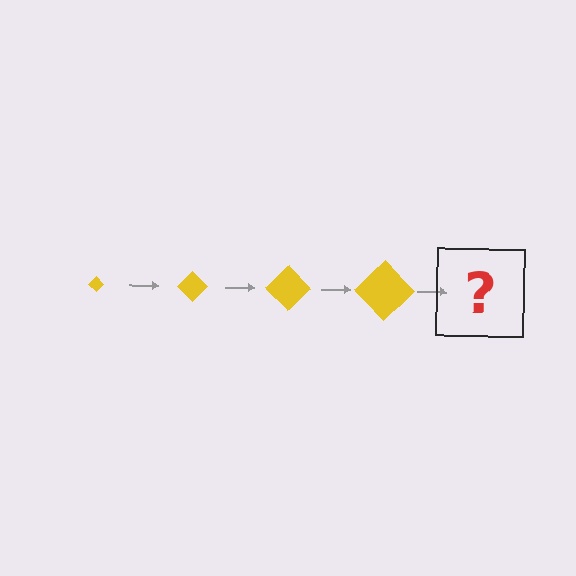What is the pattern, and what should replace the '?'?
The pattern is that the diamond gets progressively larger each step. The '?' should be a yellow diamond, larger than the previous one.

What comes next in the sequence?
The next element should be a yellow diamond, larger than the previous one.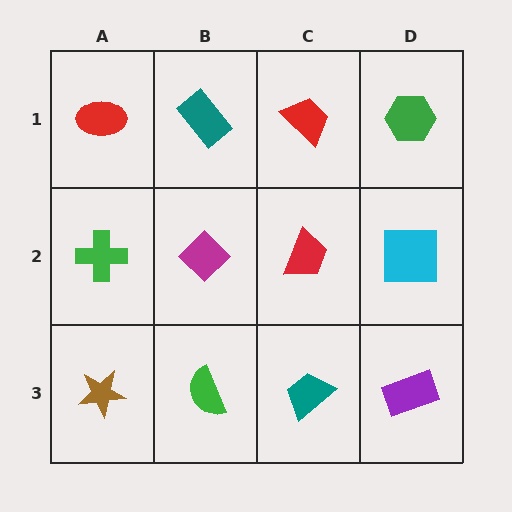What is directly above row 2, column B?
A teal rectangle.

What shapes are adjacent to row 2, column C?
A red trapezoid (row 1, column C), a teal trapezoid (row 3, column C), a magenta diamond (row 2, column B), a cyan square (row 2, column D).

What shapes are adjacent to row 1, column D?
A cyan square (row 2, column D), a red trapezoid (row 1, column C).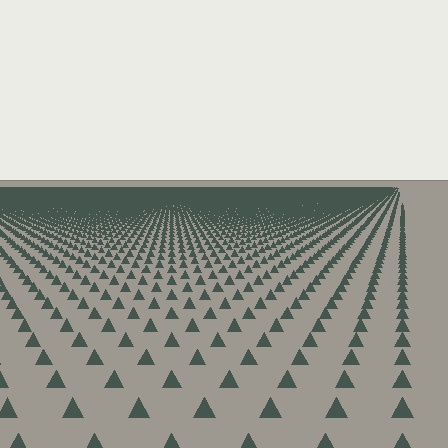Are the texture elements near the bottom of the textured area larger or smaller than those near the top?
Larger. Near the bottom, elements are closer to the viewer and appear at a bigger on-screen size.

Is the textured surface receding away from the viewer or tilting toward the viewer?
The surface is receding away from the viewer. Texture elements get smaller and denser toward the top.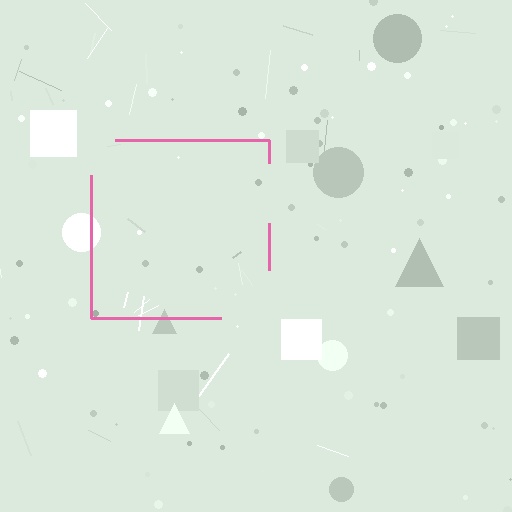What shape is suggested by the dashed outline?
The dashed outline suggests a square.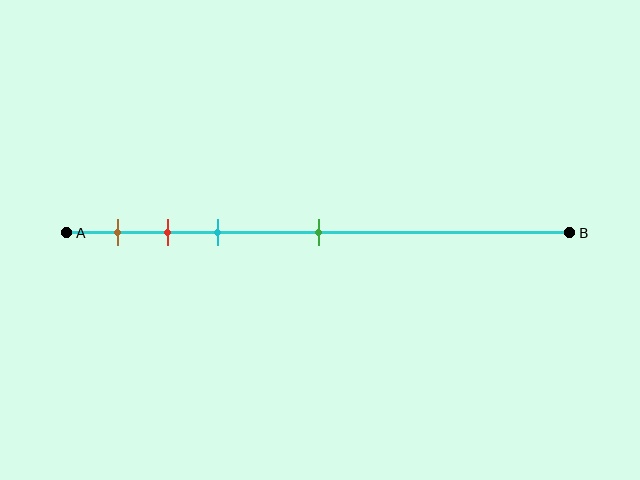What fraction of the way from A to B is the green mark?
The green mark is approximately 50% (0.5) of the way from A to B.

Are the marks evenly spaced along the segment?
No, the marks are not evenly spaced.